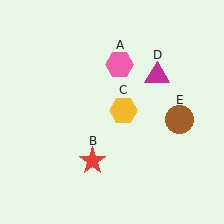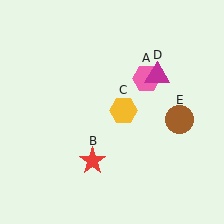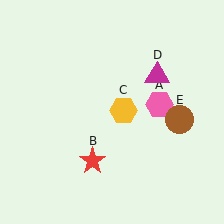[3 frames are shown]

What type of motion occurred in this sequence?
The pink hexagon (object A) rotated clockwise around the center of the scene.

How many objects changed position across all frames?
1 object changed position: pink hexagon (object A).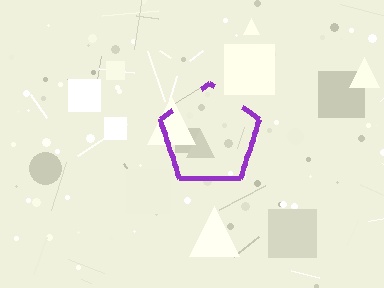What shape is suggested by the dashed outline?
The dashed outline suggests a pentagon.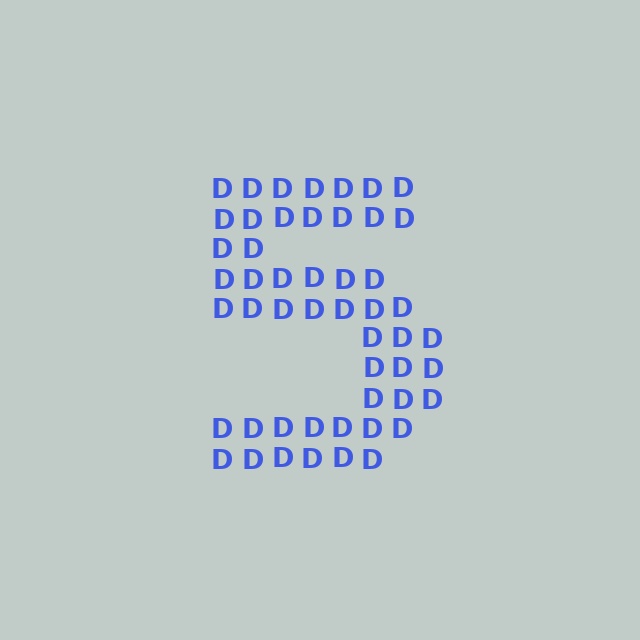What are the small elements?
The small elements are letter D's.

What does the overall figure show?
The overall figure shows the digit 5.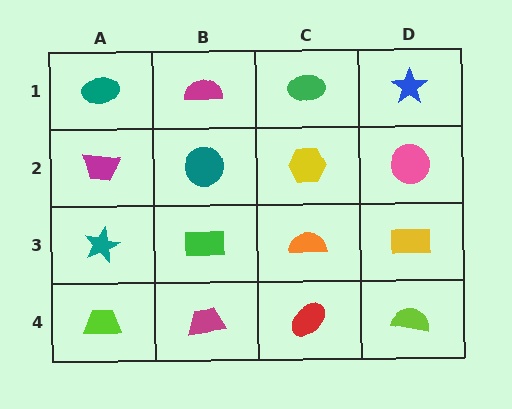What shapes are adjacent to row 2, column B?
A magenta semicircle (row 1, column B), a green rectangle (row 3, column B), a magenta trapezoid (row 2, column A), a yellow hexagon (row 2, column C).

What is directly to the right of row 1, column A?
A magenta semicircle.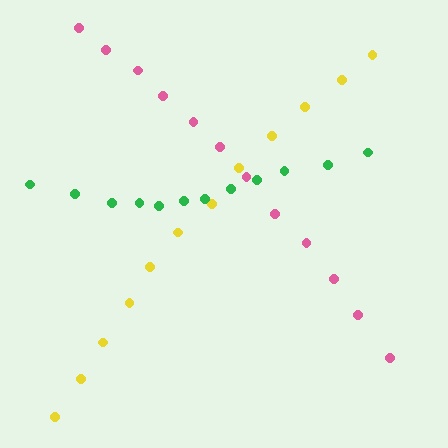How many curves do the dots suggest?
There are 3 distinct paths.